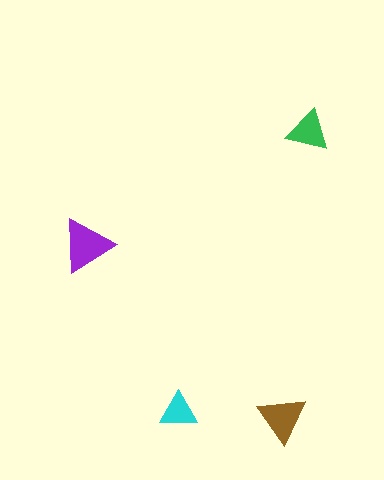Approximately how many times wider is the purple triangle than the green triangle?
About 1.5 times wider.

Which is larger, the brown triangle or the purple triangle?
The purple one.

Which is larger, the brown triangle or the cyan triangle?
The brown one.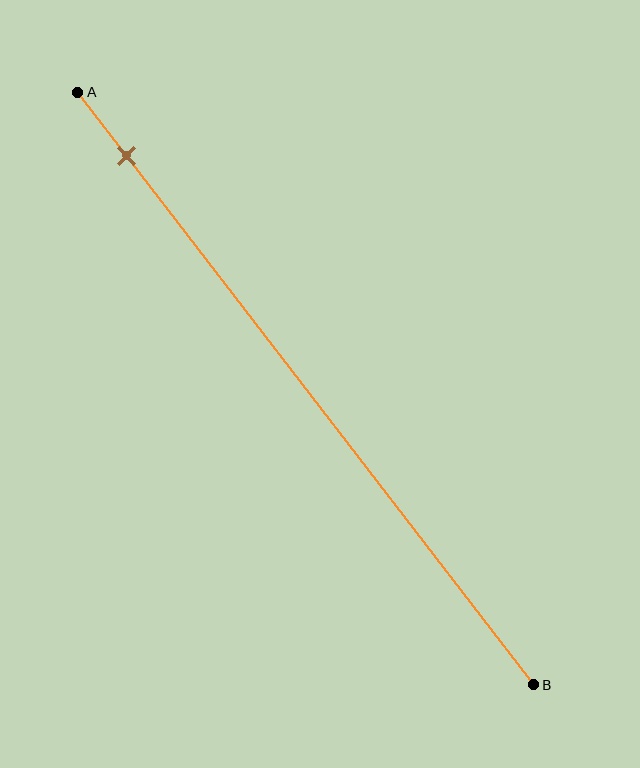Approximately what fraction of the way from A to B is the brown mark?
The brown mark is approximately 10% of the way from A to B.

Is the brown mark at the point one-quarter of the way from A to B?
No, the mark is at about 10% from A, not at the 25% one-quarter point.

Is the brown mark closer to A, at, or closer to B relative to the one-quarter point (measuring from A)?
The brown mark is closer to point A than the one-quarter point of segment AB.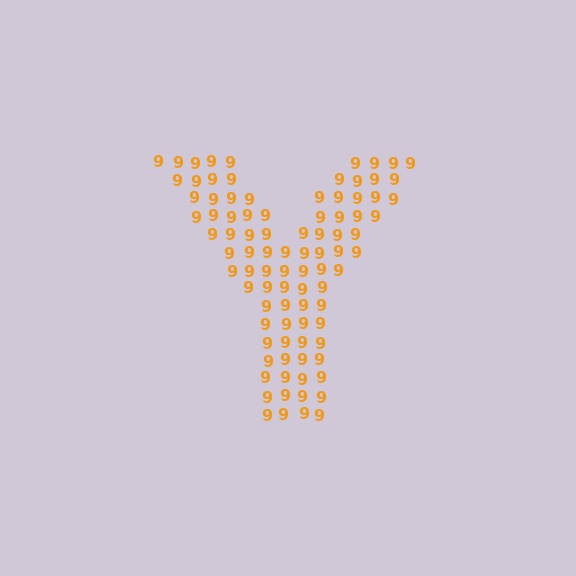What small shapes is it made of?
It is made of small digit 9's.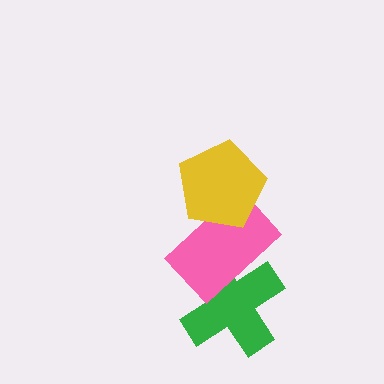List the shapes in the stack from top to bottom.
From top to bottom: the yellow pentagon, the pink rectangle, the green cross.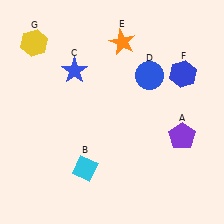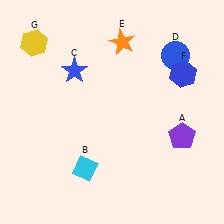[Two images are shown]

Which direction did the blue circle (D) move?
The blue circle (D) moved right.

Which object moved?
The blue circle (D) moved right.